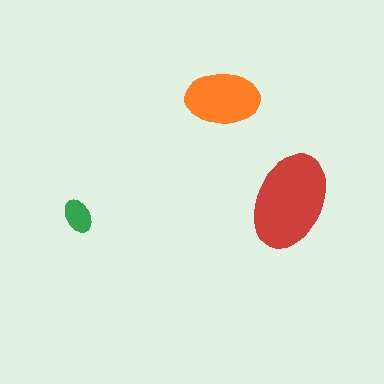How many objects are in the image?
There are 3 objects in the image.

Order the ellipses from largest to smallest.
the red one, the orange one, the green one.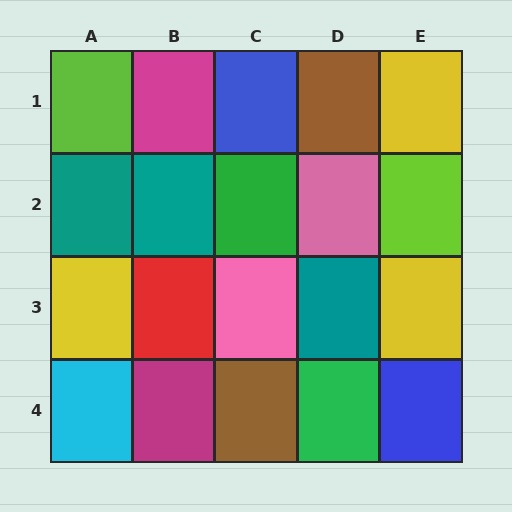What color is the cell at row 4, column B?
Magenta.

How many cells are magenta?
2 cells are magenta.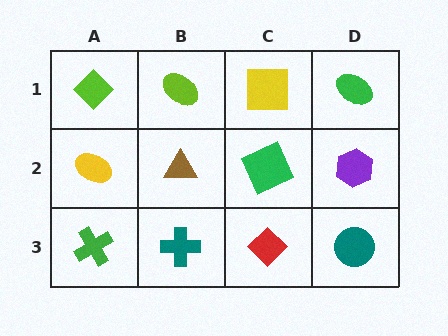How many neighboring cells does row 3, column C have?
3.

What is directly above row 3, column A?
A yellow ellipse.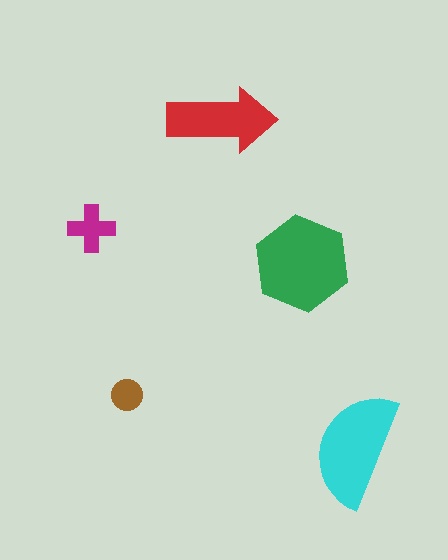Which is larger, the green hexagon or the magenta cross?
The green hexagon.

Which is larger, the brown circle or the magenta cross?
The magenta cross.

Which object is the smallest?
The brown circle.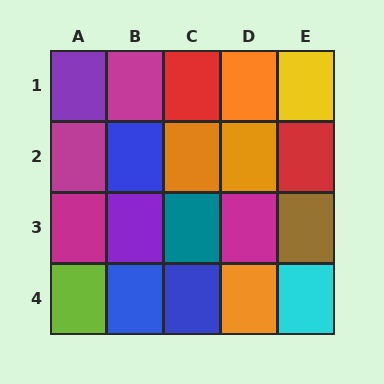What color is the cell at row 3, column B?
Purple.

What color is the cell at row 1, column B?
Magenta.